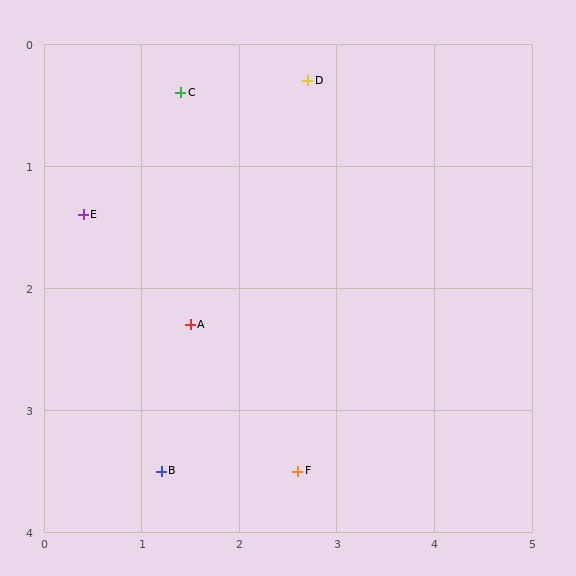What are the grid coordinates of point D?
Point D is at approximately (2.7, 0.3).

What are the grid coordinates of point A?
Point A is at approximately (1.5, 2.3).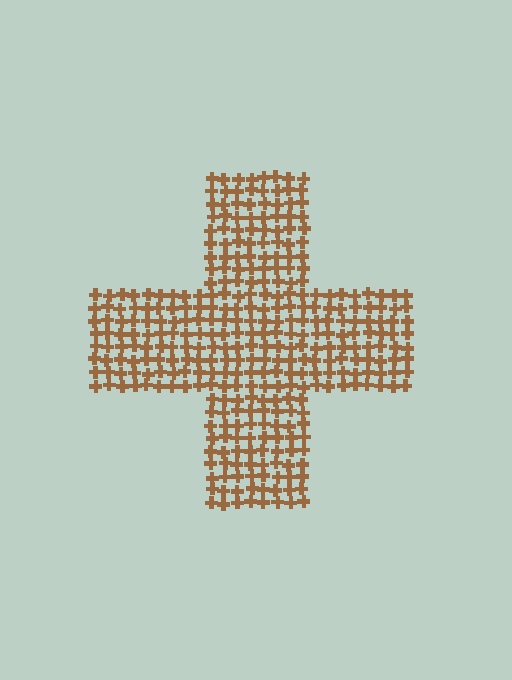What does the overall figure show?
The overall figure shows a cross.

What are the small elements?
The small elements are crosses.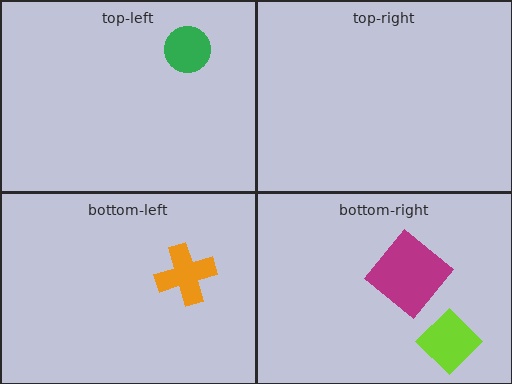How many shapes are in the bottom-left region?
1.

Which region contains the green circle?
The top-left region.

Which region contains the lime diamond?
The bottom-right region.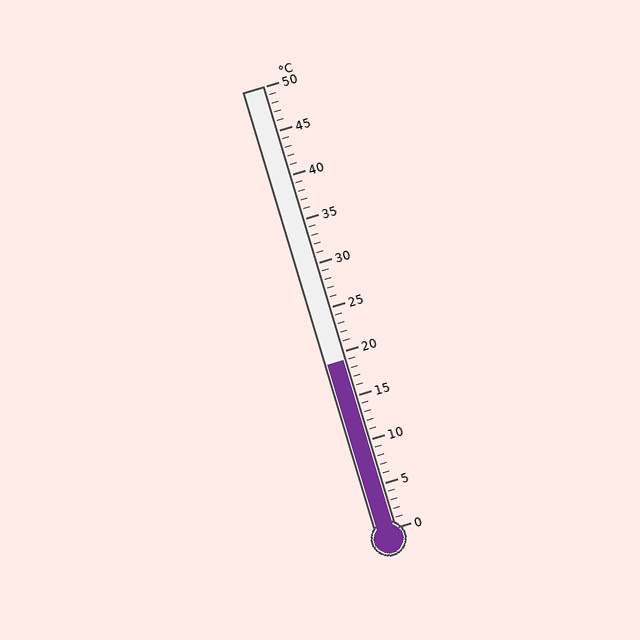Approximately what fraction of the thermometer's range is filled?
The thermometer is filled to approximately 40% of its range.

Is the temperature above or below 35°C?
The temperature is below 35°C.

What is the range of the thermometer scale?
The thermometer scale ranges from 0°C to 50°C.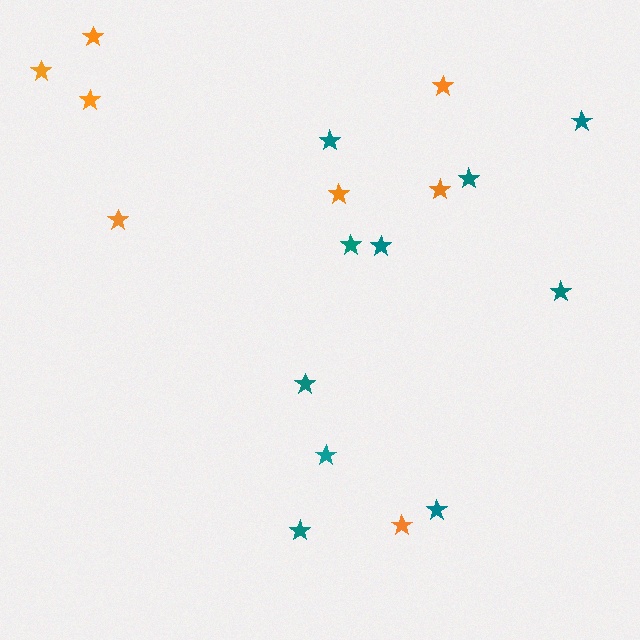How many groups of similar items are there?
There are 2 groups: one group of teal stars (10) and one group of orange stars (8).